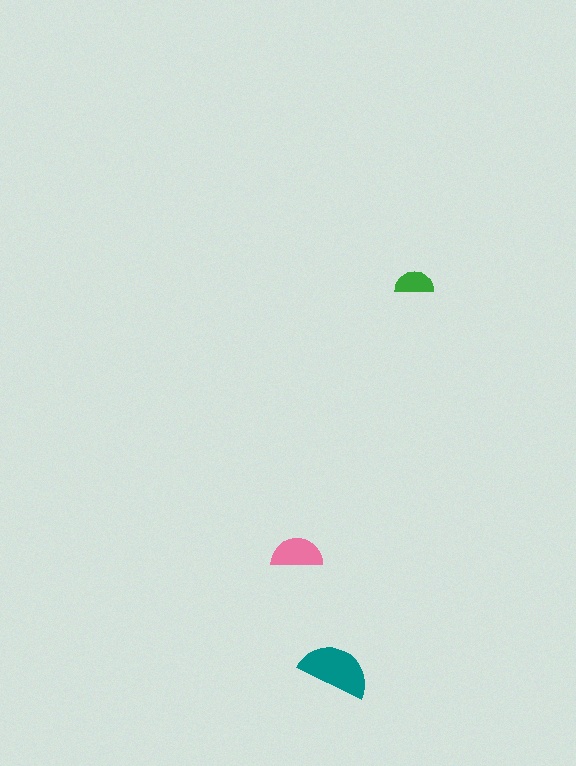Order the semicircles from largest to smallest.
the teal one, the pink one, the green one.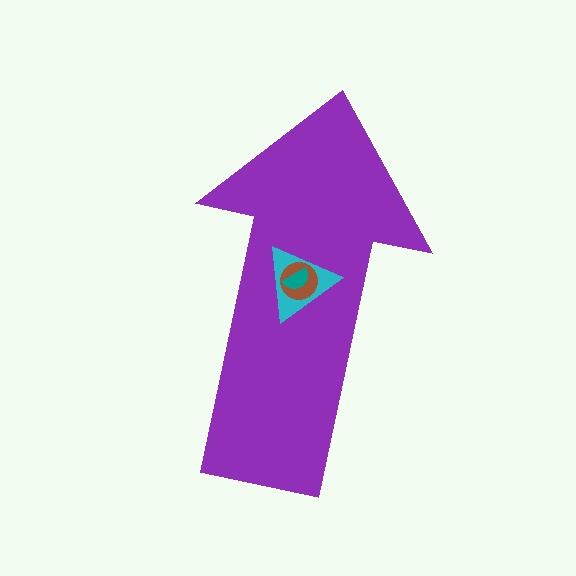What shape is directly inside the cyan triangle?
The brown circle.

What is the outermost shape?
The purple arrow.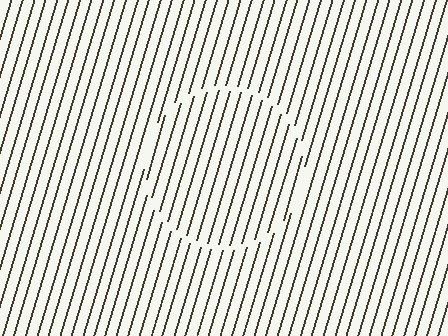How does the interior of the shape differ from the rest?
The interior of the shape contains the same grating, shifted by half a period — the contour is defined by the phase discontinuity where line-ends from the inner and outer gratings abut.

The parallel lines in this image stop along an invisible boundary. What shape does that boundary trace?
An illusory circle. The interior of the shape contains the same grating, shifted by half a period — the contour is defined by the phase discontinuity where line-ends from the inner and outer gratings abut.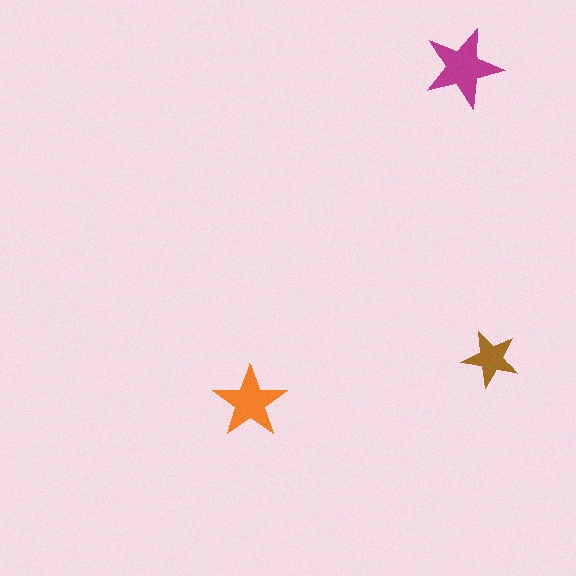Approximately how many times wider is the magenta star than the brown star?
About 1.5 times wider.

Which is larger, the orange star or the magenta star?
The magenta one.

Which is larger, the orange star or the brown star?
The orange one.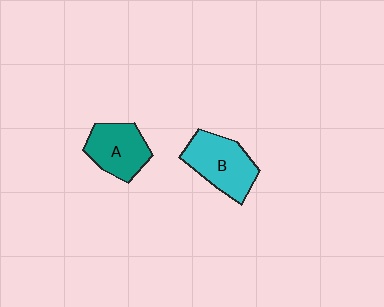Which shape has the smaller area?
Shape A (teal).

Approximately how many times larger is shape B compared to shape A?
Approximately 1.2 times.